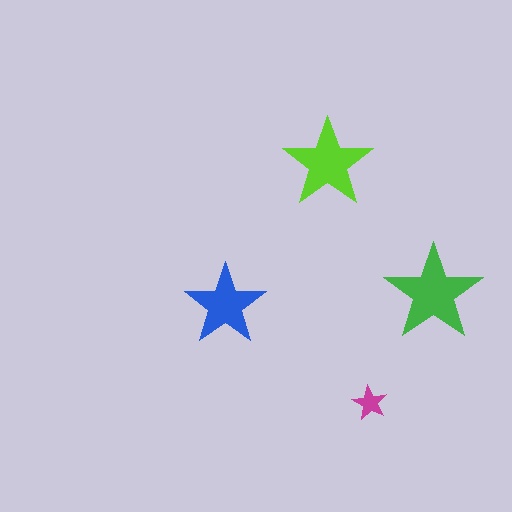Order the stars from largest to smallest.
the green one, the lime one, the blue one, the magenta one.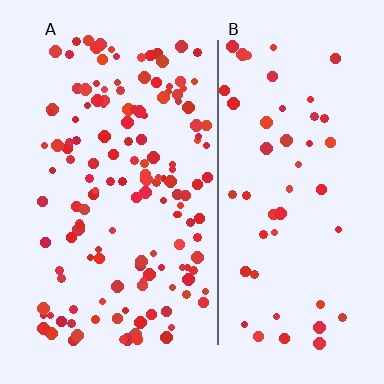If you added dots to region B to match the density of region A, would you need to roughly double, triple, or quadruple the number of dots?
Approximately triple.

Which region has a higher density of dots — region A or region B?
A (the left).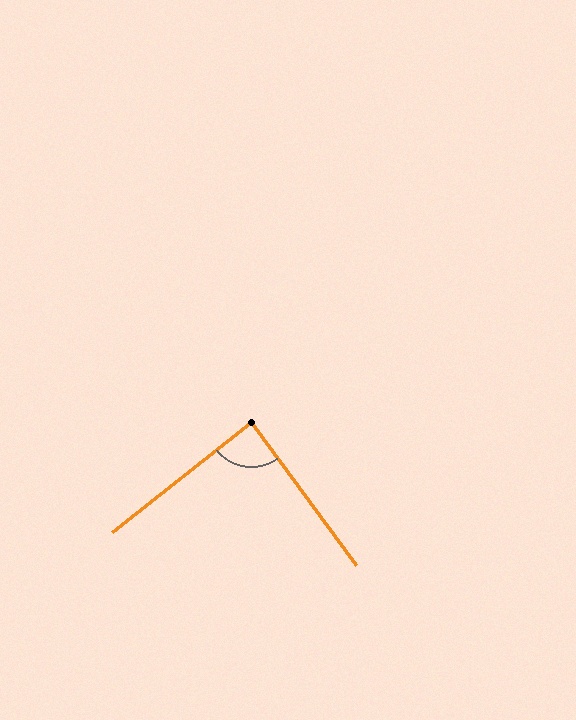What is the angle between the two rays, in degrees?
Approximately 88 degrees.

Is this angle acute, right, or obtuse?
It is approximately a right angle.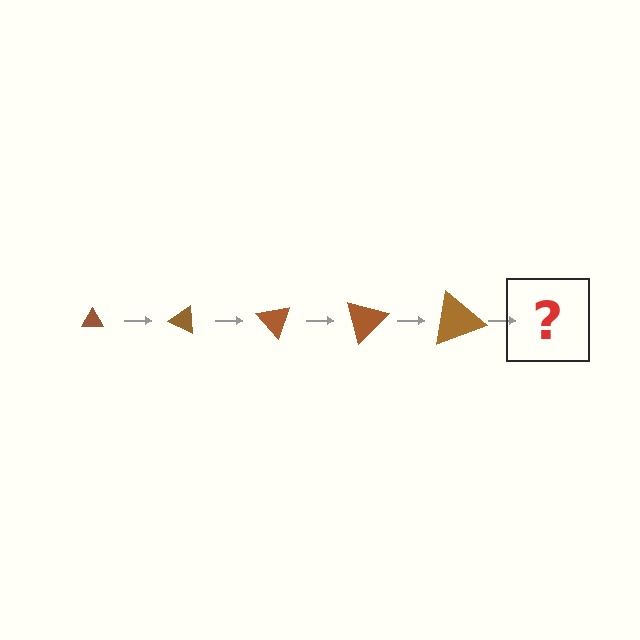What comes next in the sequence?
The next element should be a triangle, larger than the previous one and rotated 125 degrees from the start.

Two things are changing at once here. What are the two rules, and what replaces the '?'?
The two rules are that the triangle grows larger each step and it rotates 25 degrees each step. The '?' should be a triangle, larger than the previous one and rotated 125 degrees from the start.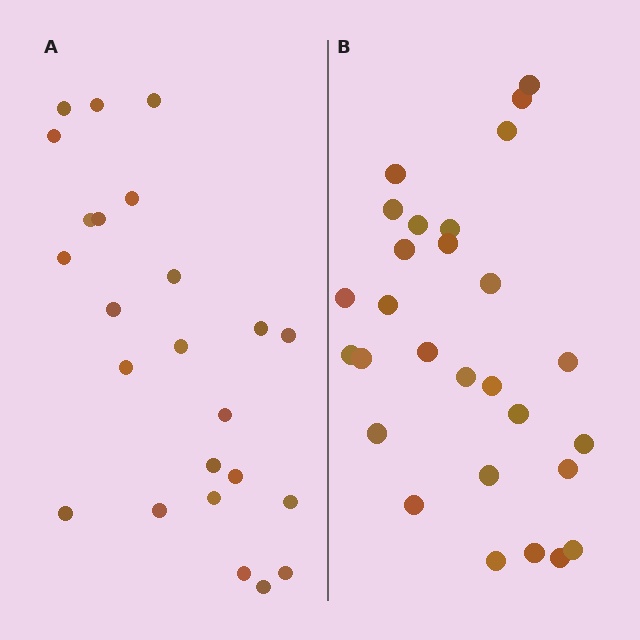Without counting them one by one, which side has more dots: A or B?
Region B (the right region) has more dots.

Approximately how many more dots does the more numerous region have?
Region B has about 4 more dots than region A.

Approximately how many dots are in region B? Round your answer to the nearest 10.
About 30 dots. (The exact count is 28, which rounds to 30.)